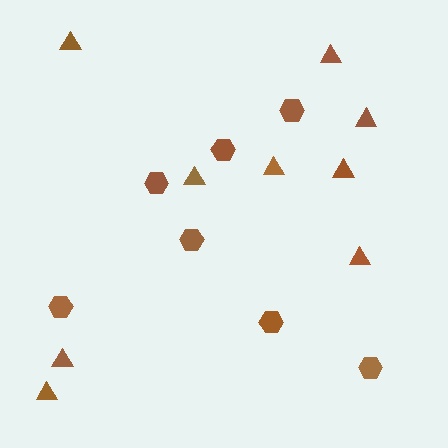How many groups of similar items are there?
There are 2 groups: one group of hexagons (7) and one group of triangles (9).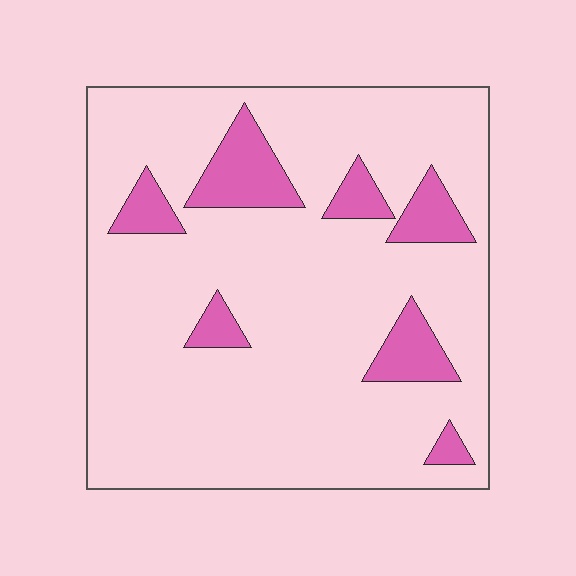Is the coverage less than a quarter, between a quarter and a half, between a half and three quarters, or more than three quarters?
Less than a quarter.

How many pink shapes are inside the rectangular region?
7.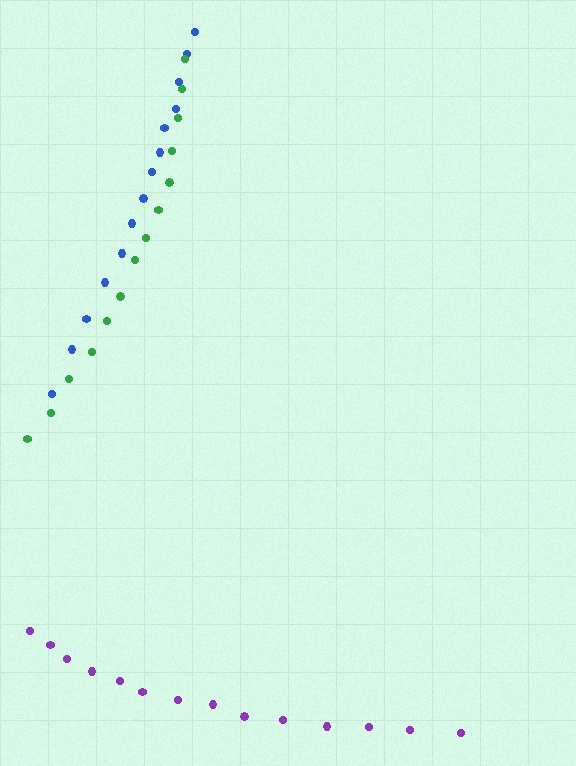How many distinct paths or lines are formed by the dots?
There are 3 distinct paths.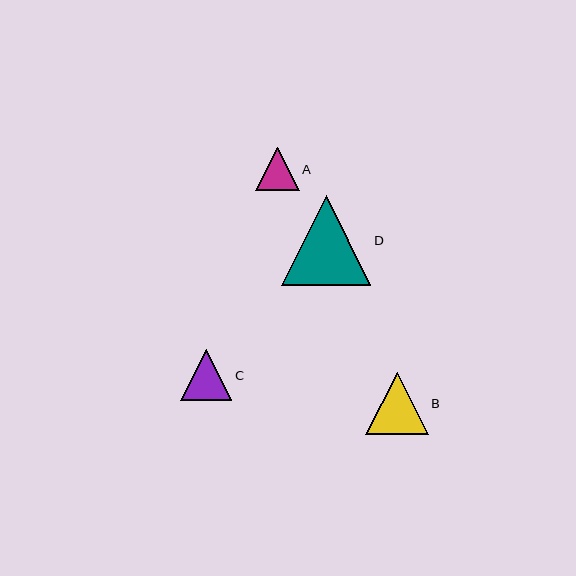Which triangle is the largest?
Triangle D is the largest with a size of approximately 89 pixels.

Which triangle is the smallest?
Triangle A is the smallest with a size of approximately 44 pixels.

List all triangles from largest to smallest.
From largest to smallest: D, B, C, A.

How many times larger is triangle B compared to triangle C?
Triangle B is approximately 1.2 times the size of triangle C.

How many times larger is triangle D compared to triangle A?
Triangle D is approximately 2.0 times the size of triangle A.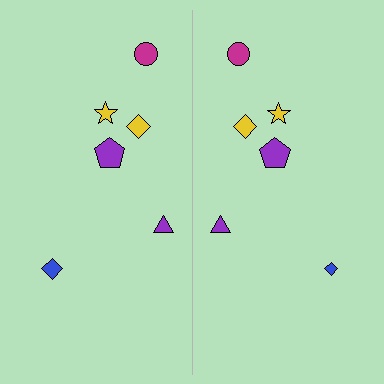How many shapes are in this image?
There are 12 shapes in this image.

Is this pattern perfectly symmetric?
No, the pattern is not perfectly symmetric. The blue diamond on the right side has a different size than its mirror counterpart.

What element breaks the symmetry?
The blue diamond on the right side has a different size than its mirror counterpart.